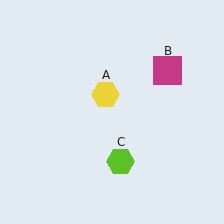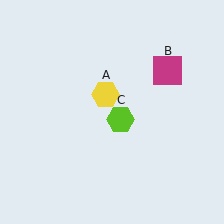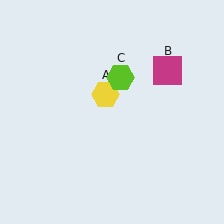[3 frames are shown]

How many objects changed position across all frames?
1 object changed position: lime hexagon (object C).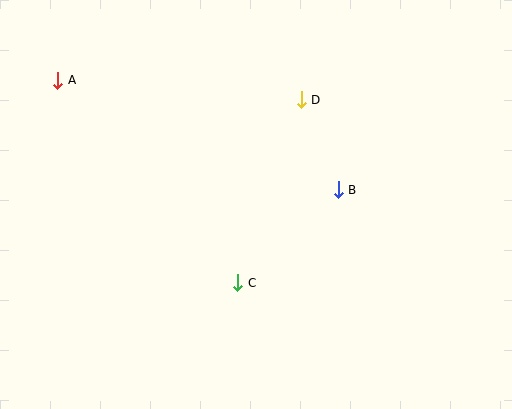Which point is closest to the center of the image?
Point C at (238, 283) is closest to the center.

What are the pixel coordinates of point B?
Point B is at (338, 190).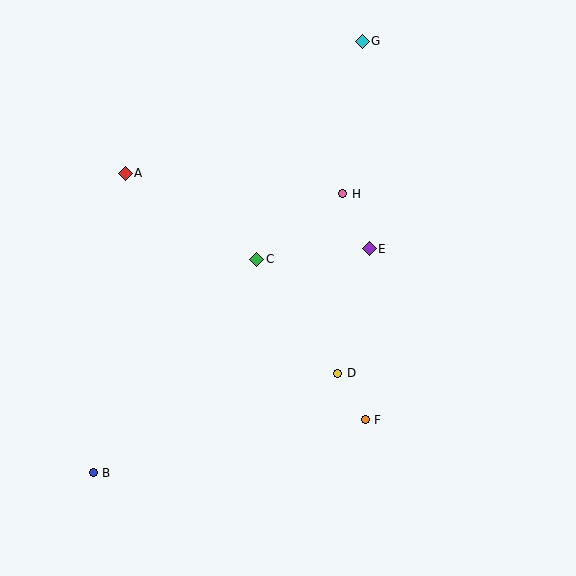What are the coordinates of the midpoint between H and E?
The midpoint between H and E is at (356, 221).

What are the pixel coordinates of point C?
Point C is at (257, 259).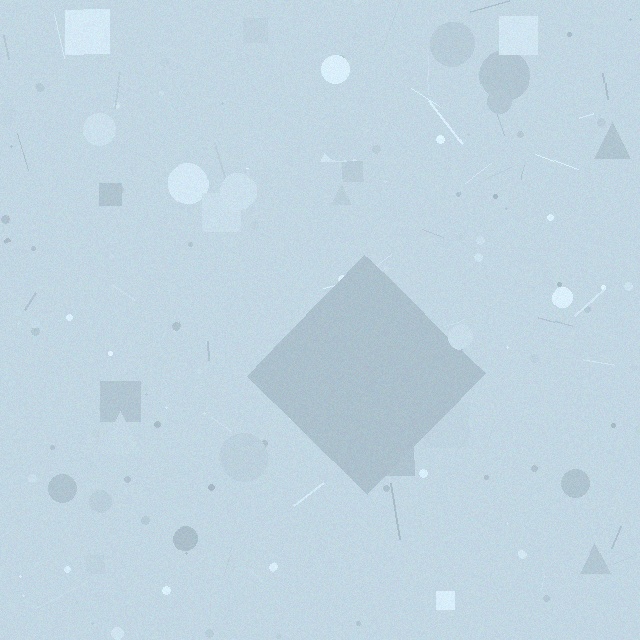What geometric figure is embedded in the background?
A diamond is embedded in the background.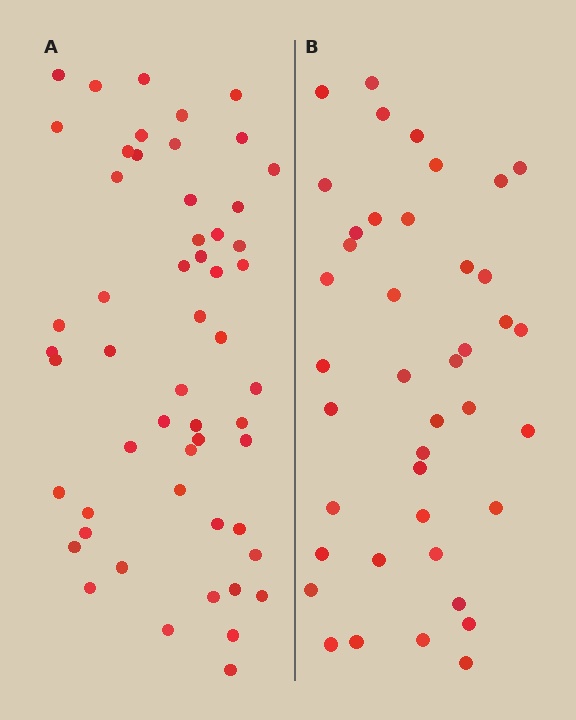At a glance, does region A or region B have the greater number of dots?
Region A (the left region) has more dots.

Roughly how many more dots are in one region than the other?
Region A has approximately 15 more dots than region B.